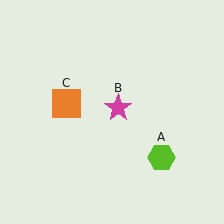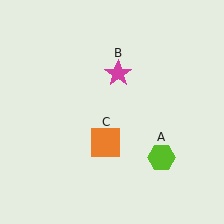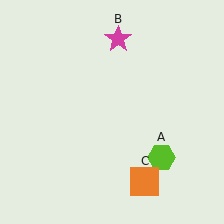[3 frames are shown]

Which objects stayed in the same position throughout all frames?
Lime hexagon (object A) remained stationary.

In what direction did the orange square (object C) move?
The orange square (object C) moved down and to the right.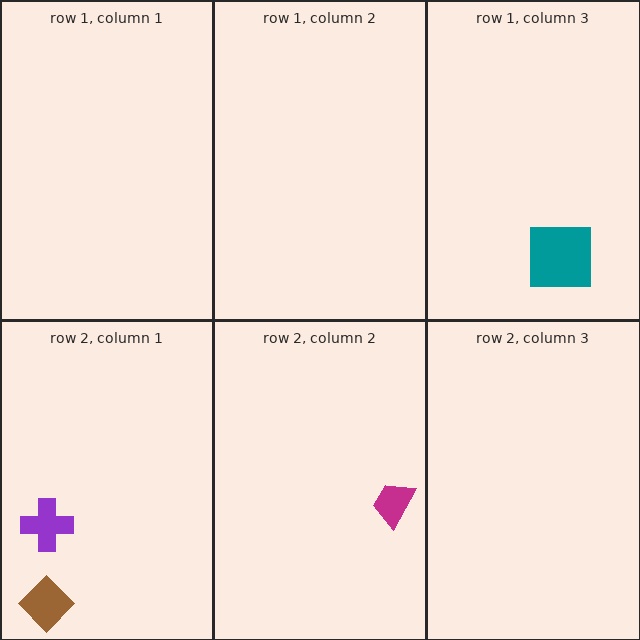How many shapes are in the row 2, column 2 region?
1.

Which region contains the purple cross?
The row 2, column 1 region.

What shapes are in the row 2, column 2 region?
The magenta trapezoid.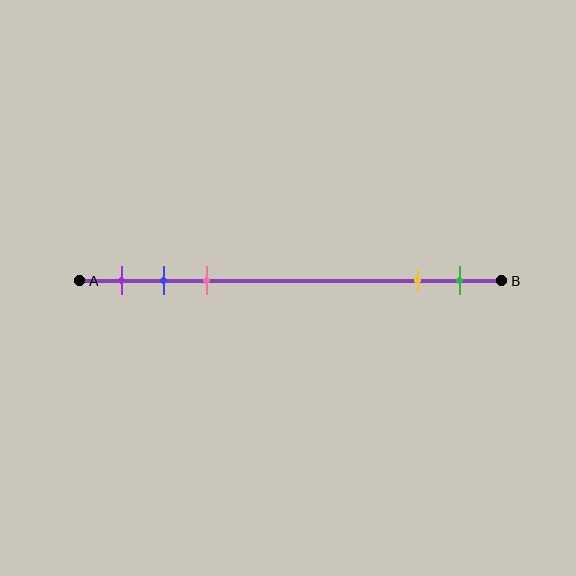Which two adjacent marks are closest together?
The blue and pink marks are the closest adjacent pair.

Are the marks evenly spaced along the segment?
No, the marks are not evenly spaced.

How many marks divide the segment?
There are 5 marks dividing the segment.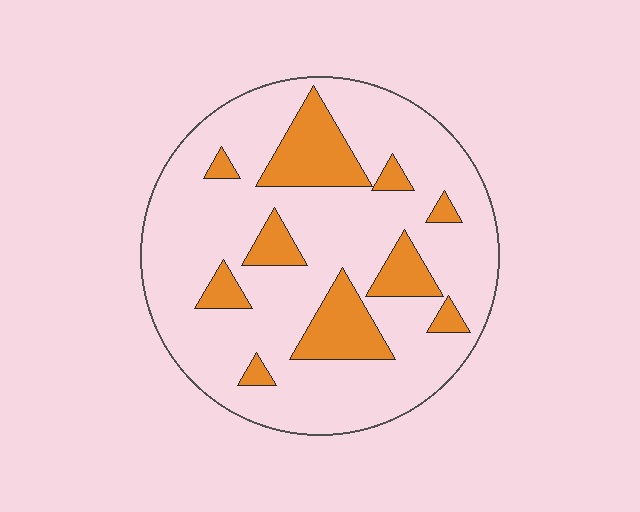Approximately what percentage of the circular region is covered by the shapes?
Approximately 20%.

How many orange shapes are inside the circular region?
10.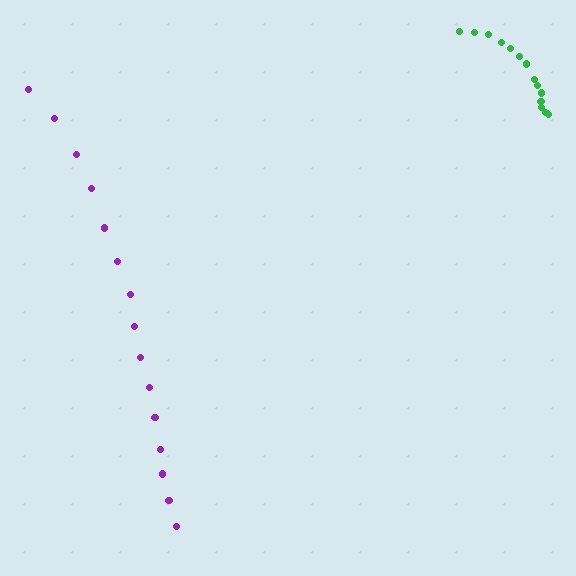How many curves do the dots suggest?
There are 2 distinct paths.